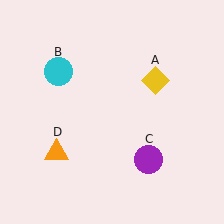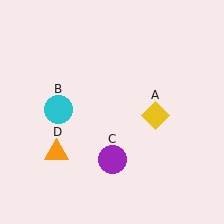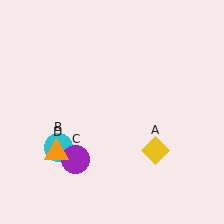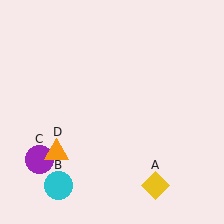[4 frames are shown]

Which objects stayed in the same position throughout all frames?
Orange triangle (object D) remained stationary.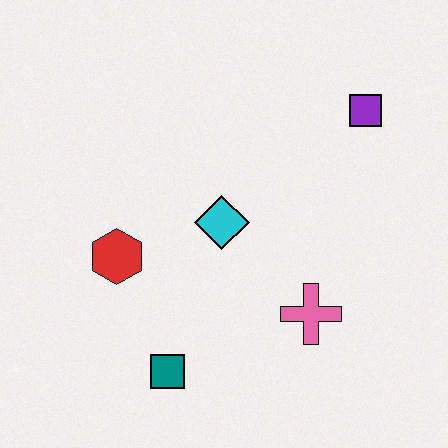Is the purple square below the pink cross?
No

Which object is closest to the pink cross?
The cyan diamond is closest to the pink cross.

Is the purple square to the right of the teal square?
Yes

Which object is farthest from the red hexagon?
The purple square is farthest from the red hexagon.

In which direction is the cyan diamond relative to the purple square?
The cyan diamond is to the left of the purple square.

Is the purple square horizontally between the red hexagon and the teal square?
No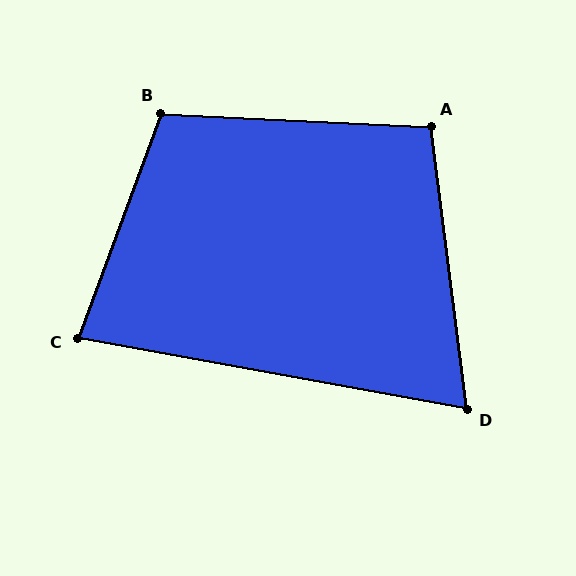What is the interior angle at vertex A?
Approximately 100 degrees (obtuse).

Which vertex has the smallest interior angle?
D, at approximately 73 degrees.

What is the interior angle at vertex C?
Approximately 80 degrees (acute).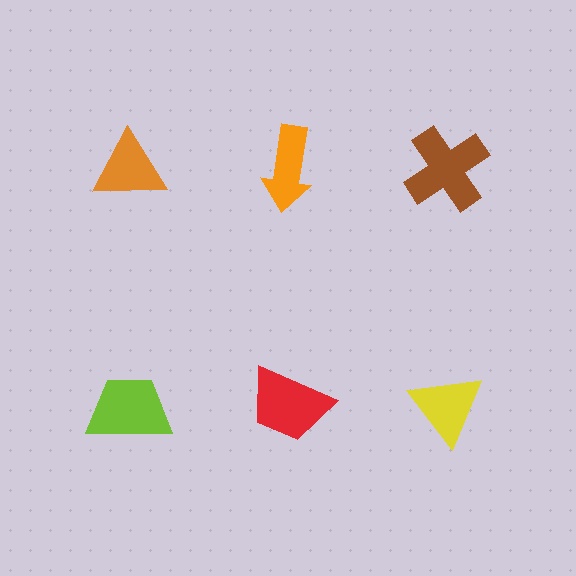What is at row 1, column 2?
An orange arrow.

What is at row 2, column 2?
A red trapezoid.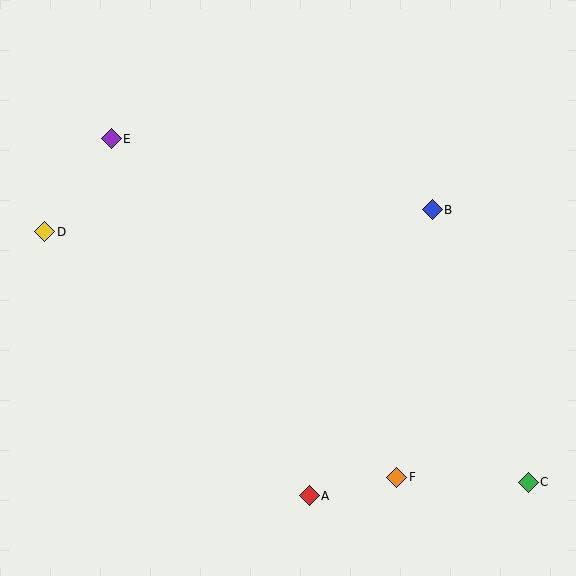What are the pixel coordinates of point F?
Point F is at (397, 477).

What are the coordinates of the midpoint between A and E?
The midpoint between A and E is at (210, 317).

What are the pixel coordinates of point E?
Point E is at (111, 139).